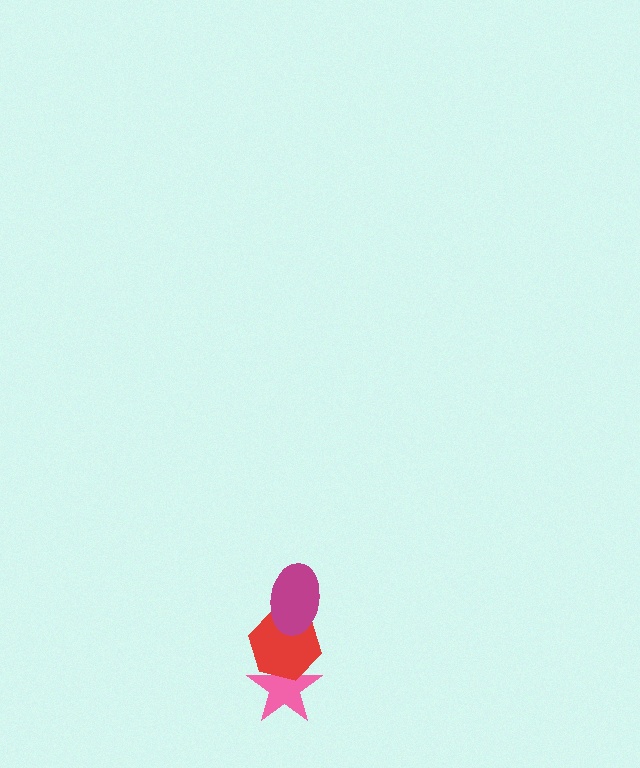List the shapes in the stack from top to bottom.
From top to bottom: the magenta ellipse, the red hexagon, the pink star.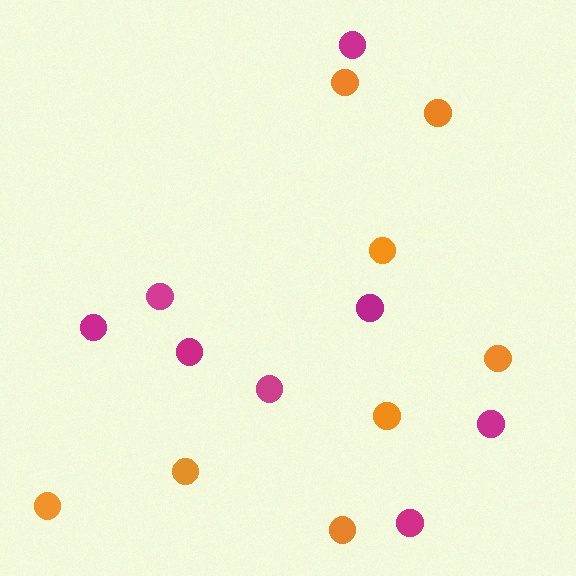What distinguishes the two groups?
There are 2 groups: one group of orange circles (8) and one group of magenta circles (8).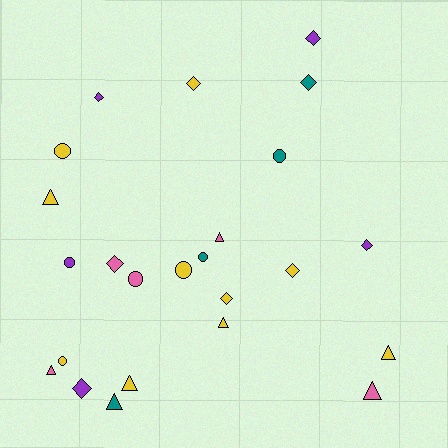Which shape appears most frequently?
Diamond, with 9 objects.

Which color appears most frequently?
Yellow, with 10 objects.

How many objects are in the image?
There are 24 objects.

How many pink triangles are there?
There are 3 pink triangles.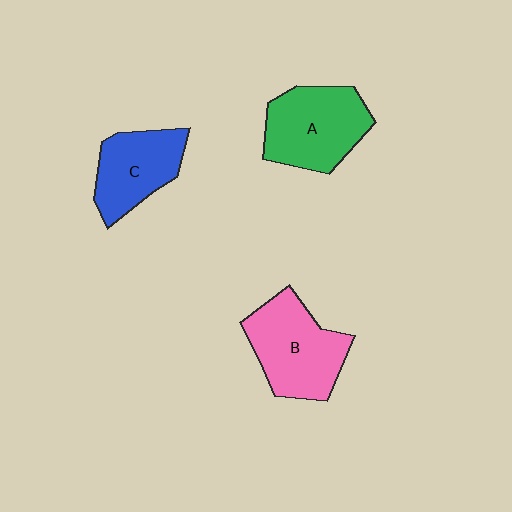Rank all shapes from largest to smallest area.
From largest to smallest: B (pink), A (green), C (blue).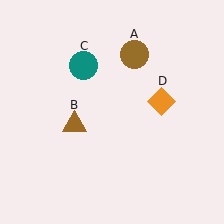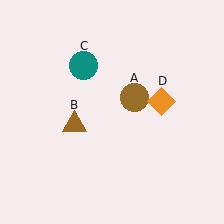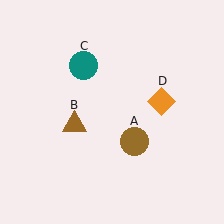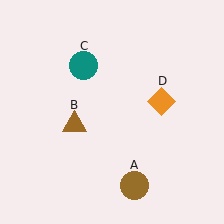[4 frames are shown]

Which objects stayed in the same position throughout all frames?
Brown triangle (object B) and teal circle (object C) and orange diamond (object D) remained stationary.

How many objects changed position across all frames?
1 object changed position: brown circle (object A).